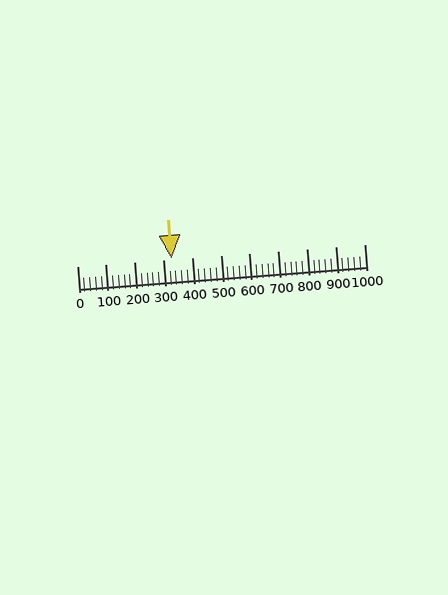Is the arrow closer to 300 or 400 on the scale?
The arrow is closer to 300.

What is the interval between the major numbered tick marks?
The major tick marks are spaced 100 units apart.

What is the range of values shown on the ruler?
The ruler shows values from 0 to 1000.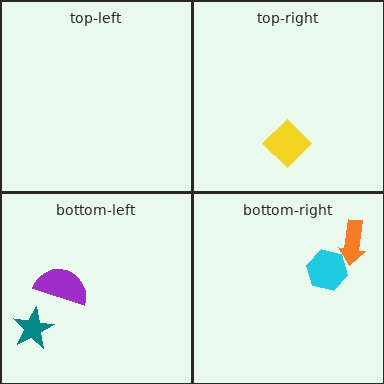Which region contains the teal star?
The bottom-left region.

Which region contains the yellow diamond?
The top-right region.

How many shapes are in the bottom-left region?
2.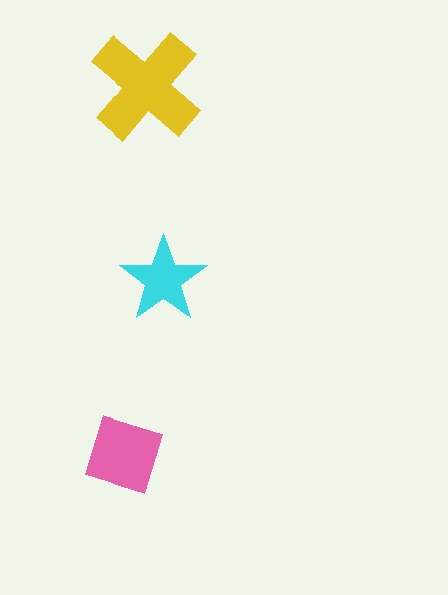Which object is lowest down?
The pink diamond is bottommost.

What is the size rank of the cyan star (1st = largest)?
3rd.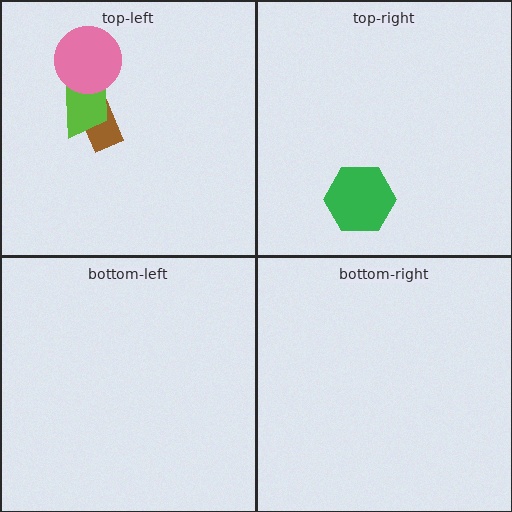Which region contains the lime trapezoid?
The top-left region.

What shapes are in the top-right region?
The green hexagon.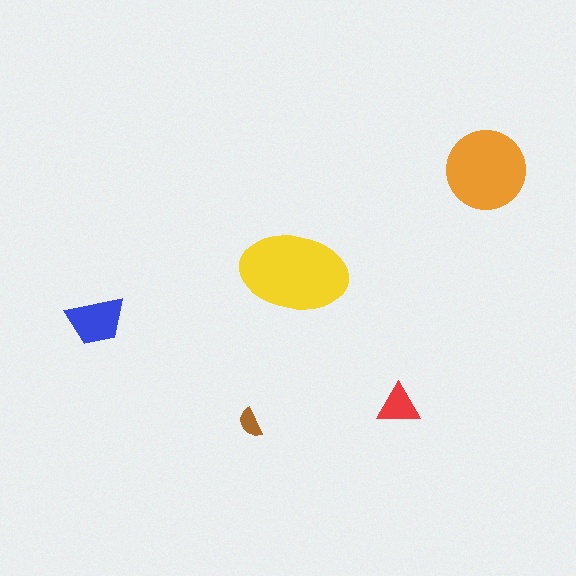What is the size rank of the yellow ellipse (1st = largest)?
1st.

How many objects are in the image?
There are 5 objects in the image.